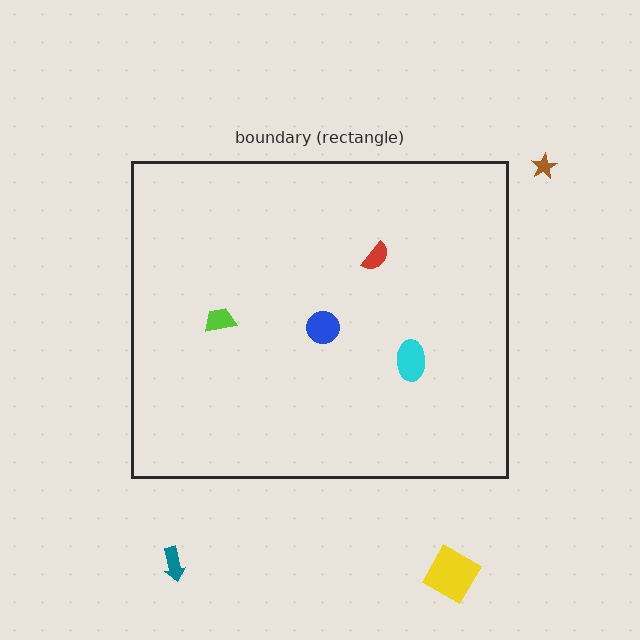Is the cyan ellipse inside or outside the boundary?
Inside.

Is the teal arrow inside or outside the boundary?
Outside.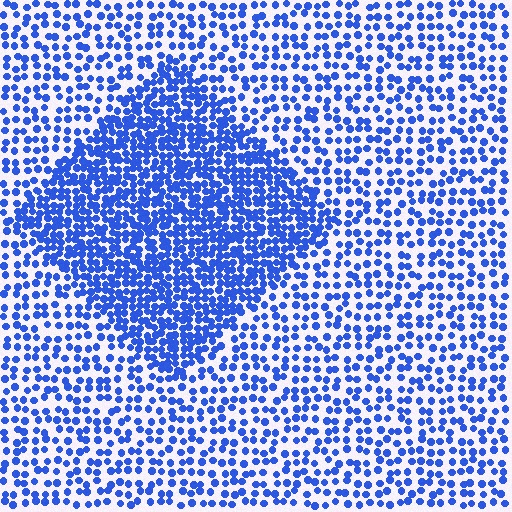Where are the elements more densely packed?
The elements are more densely packed inside the diamond boundary.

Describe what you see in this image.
The image contains small blue elements arranged at two different densities. A diamond-shaped region is visible where the elements are more densely packed than the surrounding area.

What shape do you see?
I see a diamond.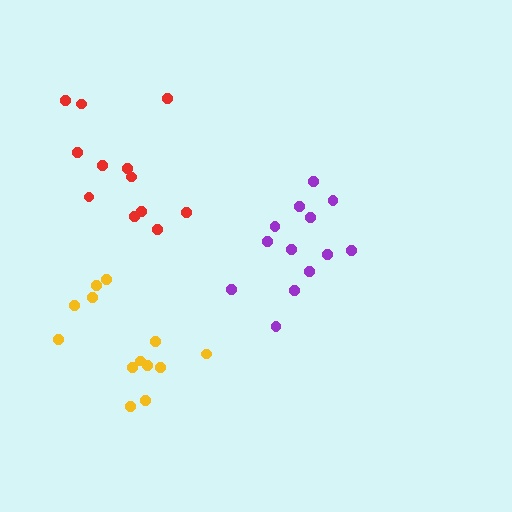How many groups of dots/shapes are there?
There are 3 groups.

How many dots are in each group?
Group 1: 13 dots, Group 2: 12 dots, Group 3: 13 dots (38 total).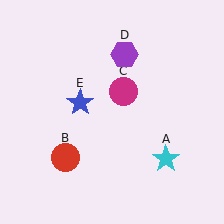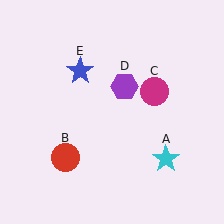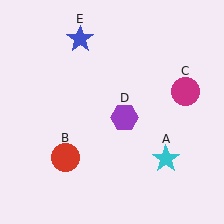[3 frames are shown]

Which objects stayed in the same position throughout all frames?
Cyan star (object A) and red circle (object B) remained stationary.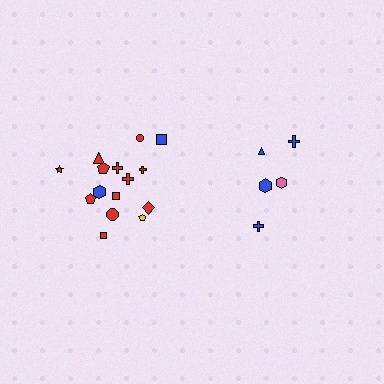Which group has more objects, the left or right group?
The left group.